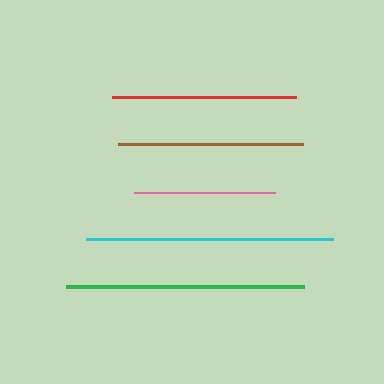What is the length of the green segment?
The green segment is approximately 238 pixels long.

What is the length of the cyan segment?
The cyan segment is approximately 247 pixels long.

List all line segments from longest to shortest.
From longest to shortest: cyan, green, brown, red, pink.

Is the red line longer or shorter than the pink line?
The red line is longer than the pink line.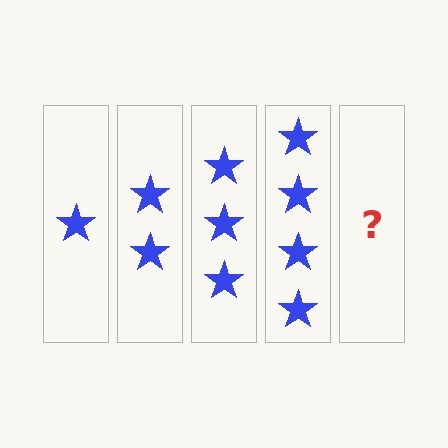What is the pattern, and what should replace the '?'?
The pattern is that each step adds one more star. The '?' should be 5 stars.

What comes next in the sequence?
The next element should be 5 stars.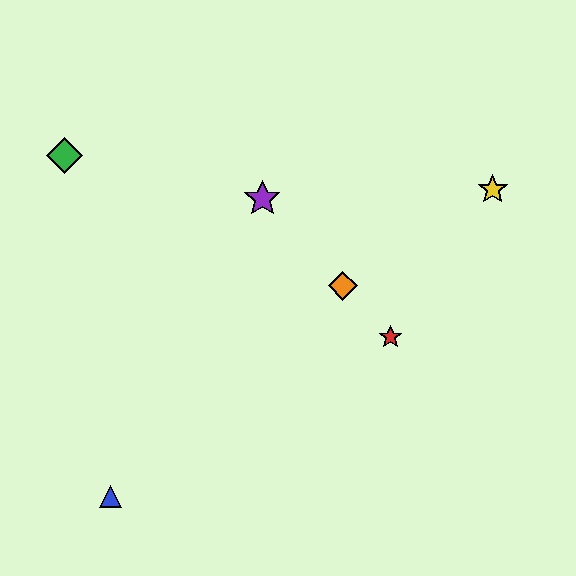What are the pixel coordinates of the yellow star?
The yellow star is at (493, 190).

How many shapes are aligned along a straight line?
3 shapes (the red star, the purple star, the orange diamond) are aligned along a straight line.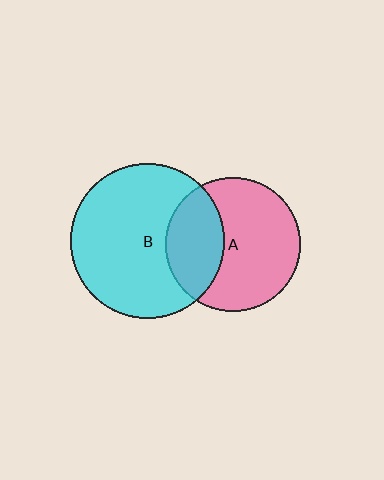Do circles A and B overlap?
Yes.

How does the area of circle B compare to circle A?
Approximately 1.3 times.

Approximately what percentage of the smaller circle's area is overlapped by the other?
Approximately 35%.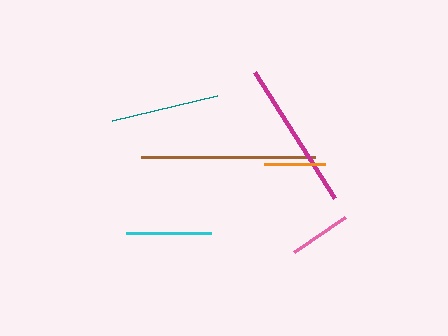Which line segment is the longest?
The brown line is the longest at approximately 174 pixels.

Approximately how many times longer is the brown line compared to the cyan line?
The brown line is approximately 2.1 times the length of the cyan line.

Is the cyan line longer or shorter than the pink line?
The cyan line is longer than the pink line.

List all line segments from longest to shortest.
From longest to shortest: brown, magenta, teal, cyan, pink, orange.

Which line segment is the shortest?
The orange line is the shortest at approximately 61 pixels.